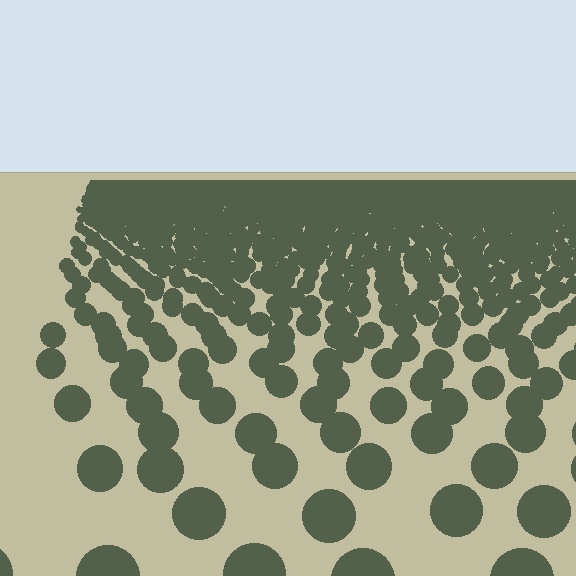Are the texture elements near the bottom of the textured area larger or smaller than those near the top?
Larger. Near the bottom, elements are closer to the viewer and appear at a bigger on-screen size.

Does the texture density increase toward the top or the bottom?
Density increases toward the top.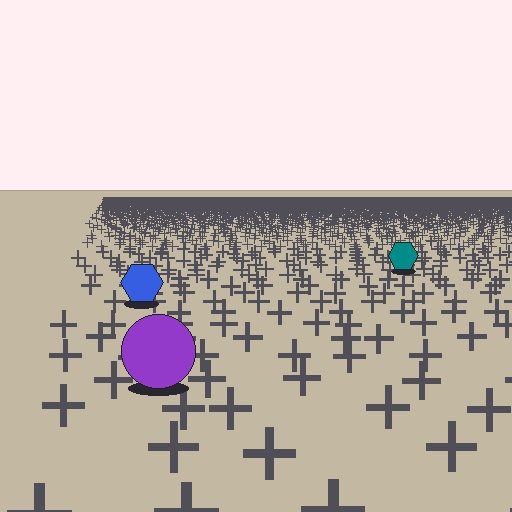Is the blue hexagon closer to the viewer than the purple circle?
No. The purple circle is closer — you can tell from the texture gradient: the ground texture is coarser near it.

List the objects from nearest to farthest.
From nearest to farthest: the purple circle, the blue hexagon, the teal hexagon.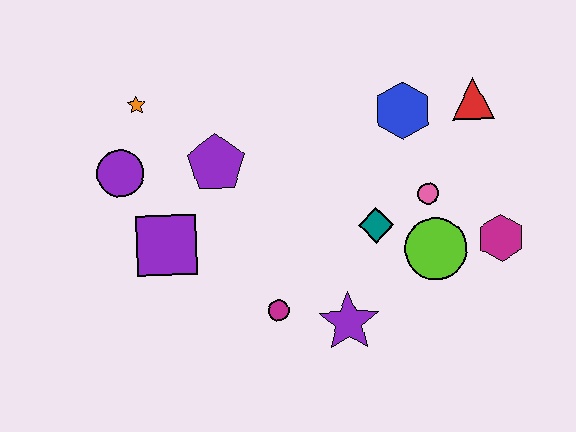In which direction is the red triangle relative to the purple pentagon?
The red triangle is to the right of the purple pentagon.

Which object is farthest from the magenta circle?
The red triangle is farthest from the magenta circle.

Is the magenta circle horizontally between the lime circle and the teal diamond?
No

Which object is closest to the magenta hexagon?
The lime circle is closest to the magenta hexagon.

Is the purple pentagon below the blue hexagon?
Yes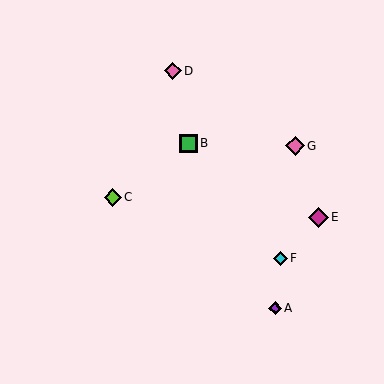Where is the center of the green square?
The center of the green square is at (188, 143).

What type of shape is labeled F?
Shape F is a cyan diamond.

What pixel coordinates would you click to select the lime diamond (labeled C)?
Click at (113, 198) to select the lime diamond C.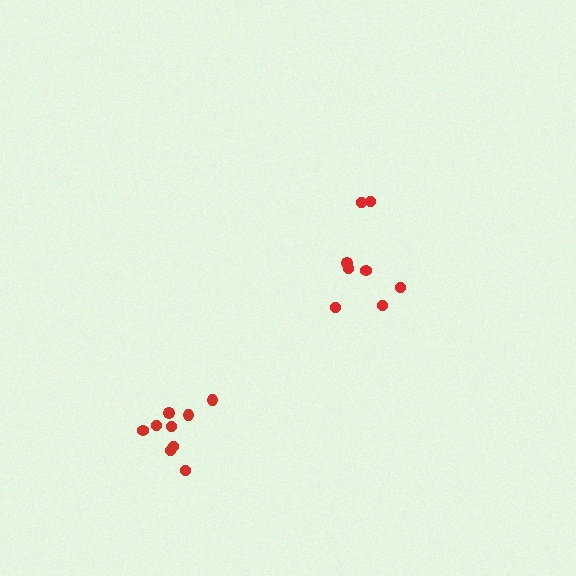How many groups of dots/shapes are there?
There are 2 groups.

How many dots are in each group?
Group 1: 8 dots, Group 2: 9 dots (17 total).